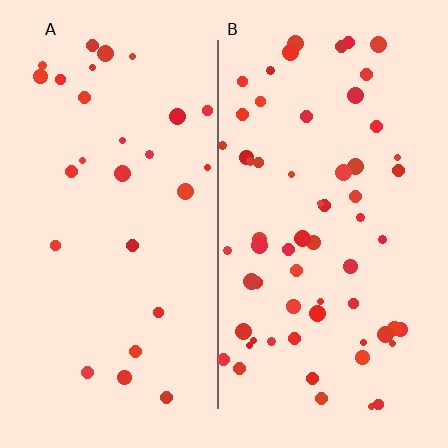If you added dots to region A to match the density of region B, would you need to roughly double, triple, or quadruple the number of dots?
Approximately double.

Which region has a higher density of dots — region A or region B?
B (the right).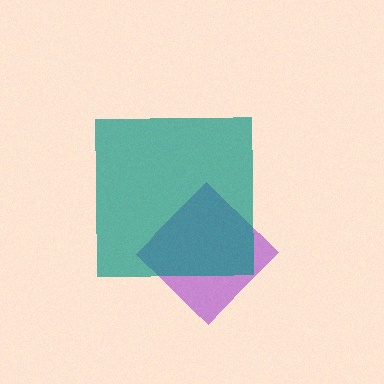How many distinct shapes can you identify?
There are 2 distinct shapes: a purple diamond, a teal square.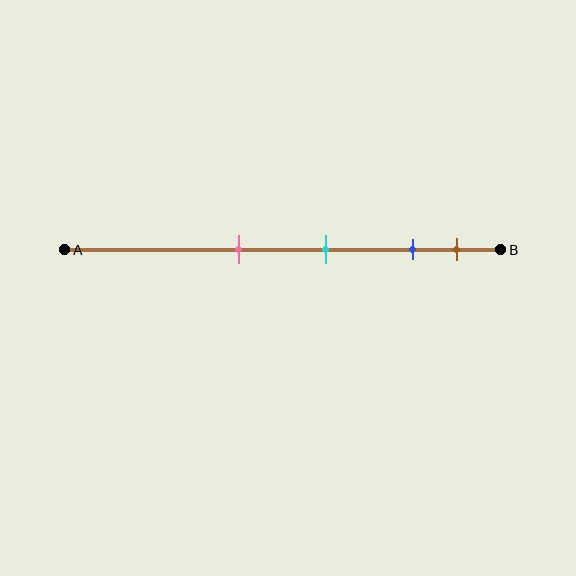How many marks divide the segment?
There are 4 marks dividing the segment.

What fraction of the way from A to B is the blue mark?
The blue mark is approximately 80% (0.8) of the way from A to B.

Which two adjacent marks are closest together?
The blue and brown marks are the closest adjacent pair.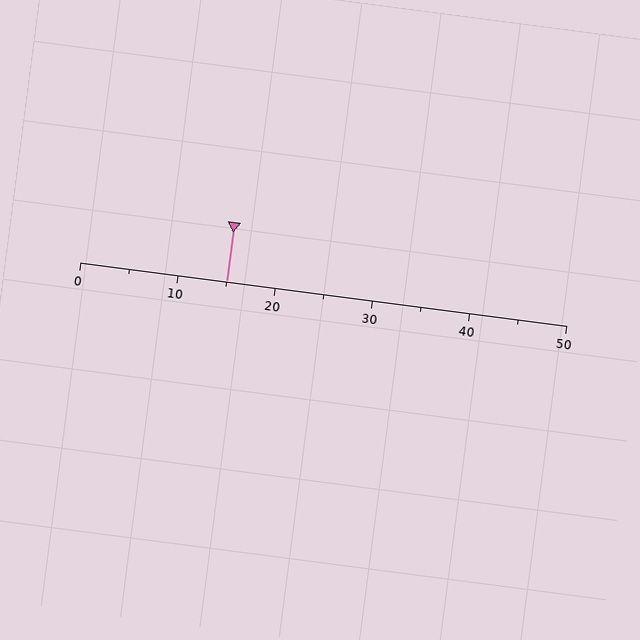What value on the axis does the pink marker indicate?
The marker indicates approximately 15.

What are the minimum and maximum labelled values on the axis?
The axis runs from 0 to 50.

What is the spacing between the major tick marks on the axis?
The major ticks are spaced 10 apart.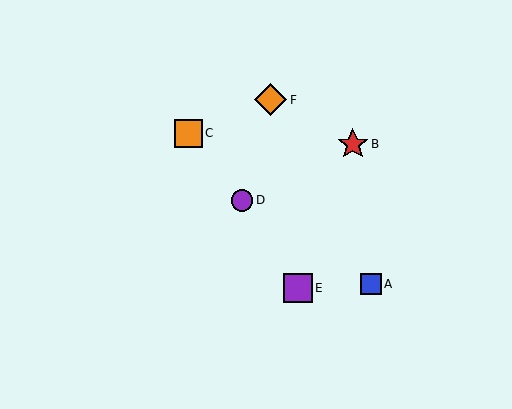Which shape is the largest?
The orange diamond (labeled F) is the largest.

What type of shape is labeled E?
Shape E is a purple square.